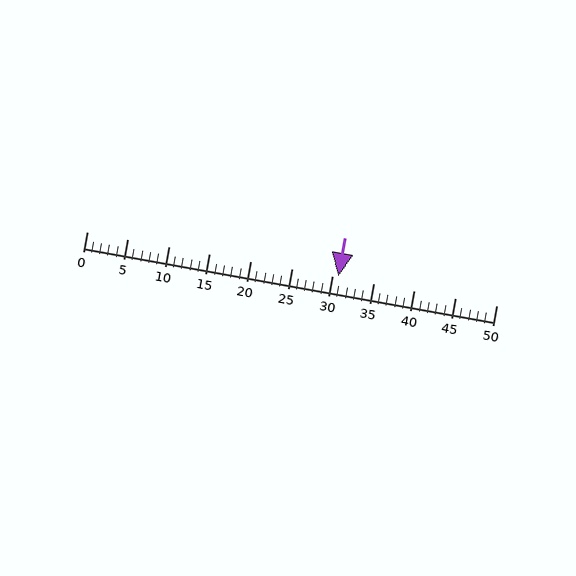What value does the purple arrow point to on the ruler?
The purple arrow points to approximately 31.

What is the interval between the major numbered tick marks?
The major tick marks are spaced 5 units apart.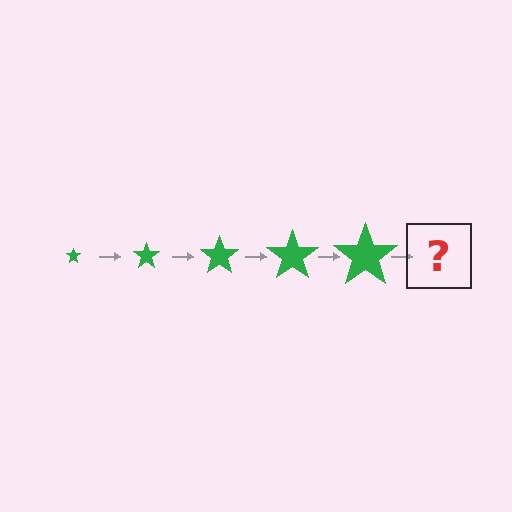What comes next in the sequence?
The next element should be a green star, larger than the previous one.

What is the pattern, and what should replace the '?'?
The pattern is that the star gets progressively larger each step. The '?' should be a green star, larger than the previous one.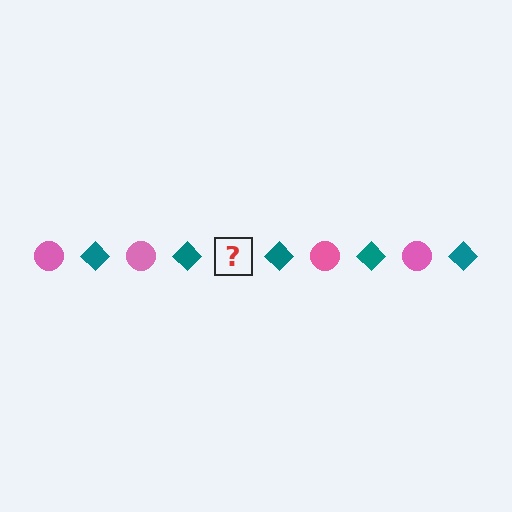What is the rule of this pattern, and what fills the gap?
The rule is that the pattern alternates between pink circle and teal diamond. The gap should be filled with a pink circle.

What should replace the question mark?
The question mark should be replaced with a pink circle.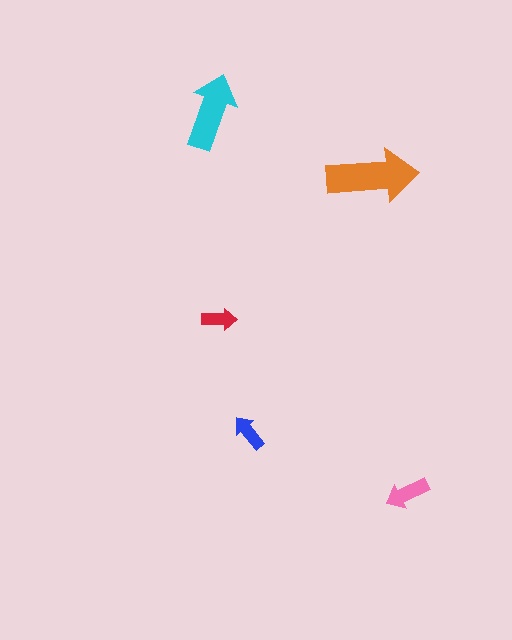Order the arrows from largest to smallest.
the orange one, the cyan one, the pink one, the blue one, the red one.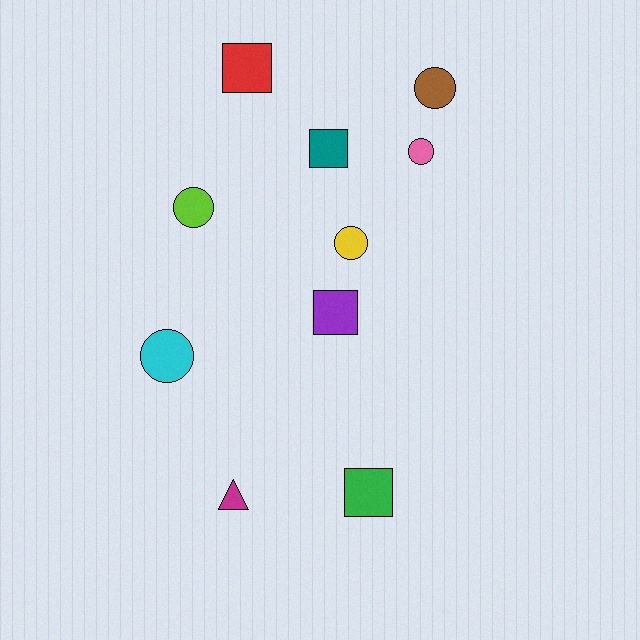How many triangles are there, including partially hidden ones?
There is 1 triangle.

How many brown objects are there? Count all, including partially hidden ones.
There is 1 brown object.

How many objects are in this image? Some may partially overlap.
There are 10 objects.